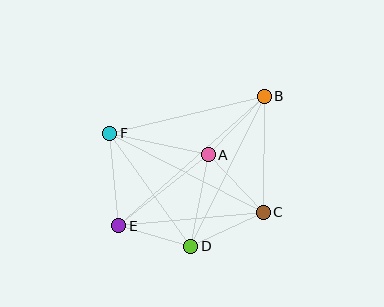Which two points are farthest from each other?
Points B and E are farthest from each other.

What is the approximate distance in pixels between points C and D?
The distance between C and D is approximately 80 pixels.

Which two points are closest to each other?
Points D and E are closest to each other.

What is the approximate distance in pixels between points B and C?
The distance between B and C is approximately 116 pixels.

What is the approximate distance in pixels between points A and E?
The distance between A and E is approximately 115 pixels.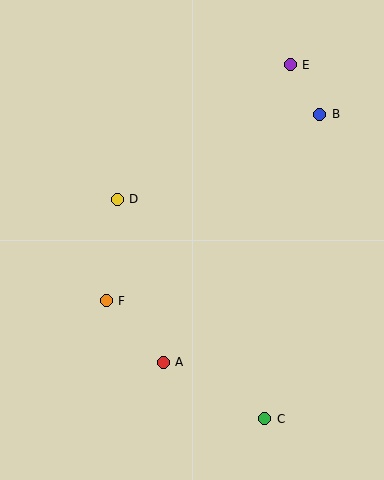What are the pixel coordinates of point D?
Point D is at (117, 199).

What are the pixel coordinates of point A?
Point A is at (163, 362).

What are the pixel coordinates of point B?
Point B is at (320, 114).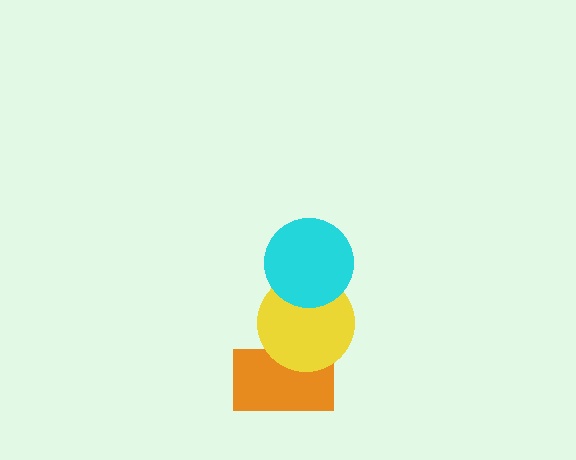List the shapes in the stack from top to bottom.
From top to bottom: the cyan circle, the yellow circle, the orange rectangle.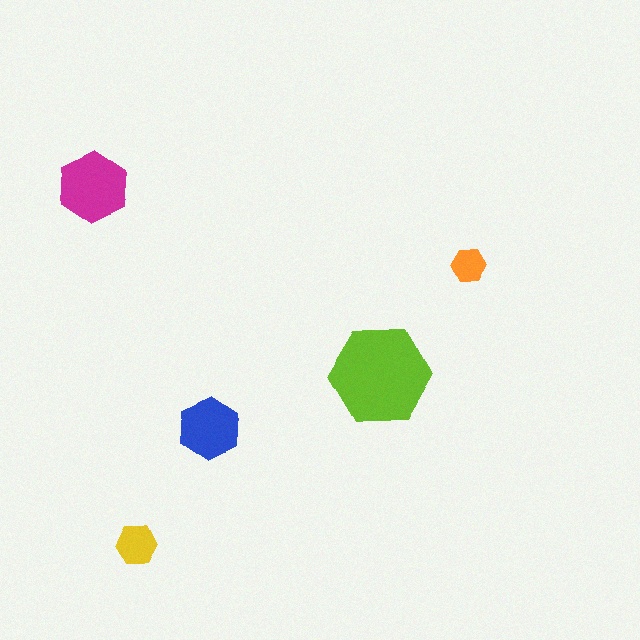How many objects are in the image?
There are 5 objects in the image.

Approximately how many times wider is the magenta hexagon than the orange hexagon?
About 2 times wider.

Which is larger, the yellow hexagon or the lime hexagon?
The lime one.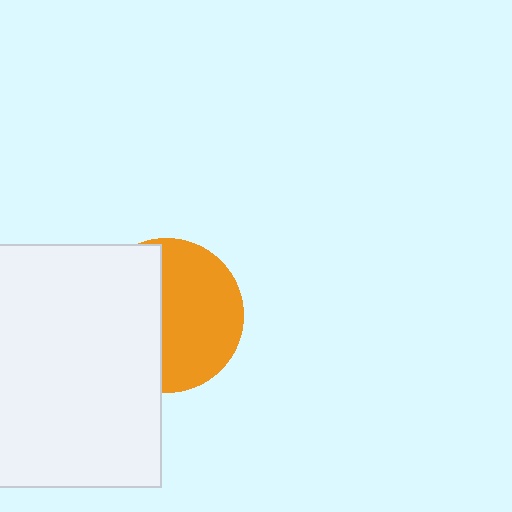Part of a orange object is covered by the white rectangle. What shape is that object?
It is a circle.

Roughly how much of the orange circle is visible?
About half of it is visible (roughly 55%).